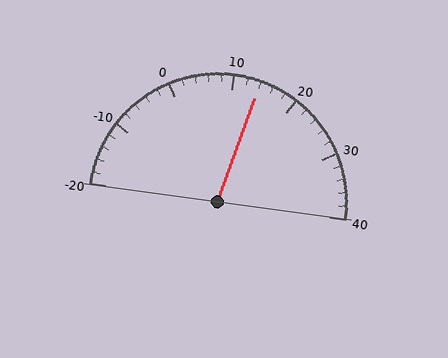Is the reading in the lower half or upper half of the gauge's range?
The reading is in the upper half of the range (-20 to 40).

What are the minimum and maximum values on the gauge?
The gauge ranges from -20 to 40.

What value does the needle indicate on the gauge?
The needle indicates approximately 14.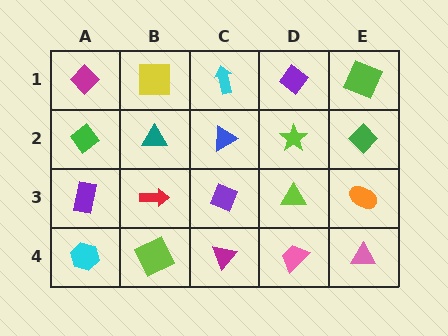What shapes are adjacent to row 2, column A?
A magenta diamond (row 1, column A), a purple rectangle (row 3, column A), a teal triangle (row 2, column B).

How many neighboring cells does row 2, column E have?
3.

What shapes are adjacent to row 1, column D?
A lime star (row 2, column D), a cyan arrow (row 1, column C), a lime square (row 1, column E).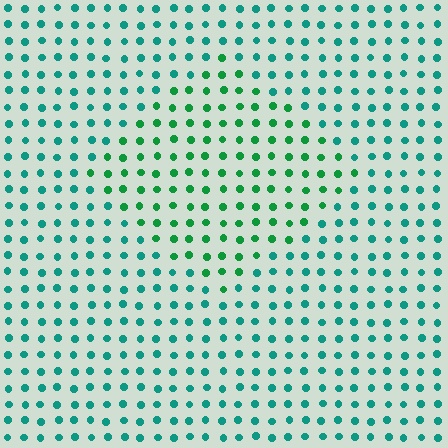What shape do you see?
I see a diamond.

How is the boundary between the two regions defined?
The boundary is defined purely by a slight shift in hue (about 32 degrees). Spacing, size, and orientation are identical on both sides.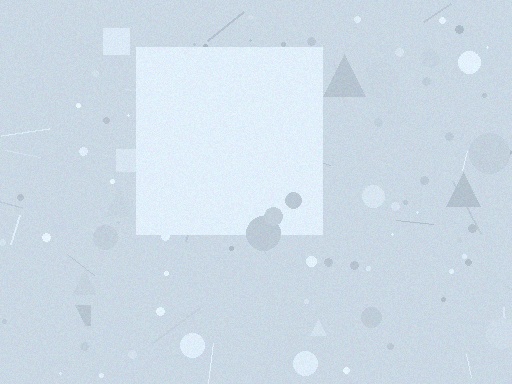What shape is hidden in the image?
A square is hidden in the image.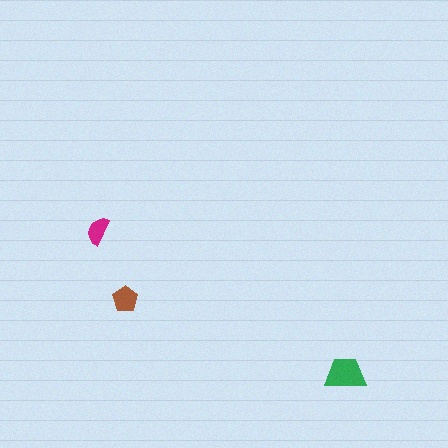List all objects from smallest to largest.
The magenta semicircle, the brown pentagon, the green trapezoid.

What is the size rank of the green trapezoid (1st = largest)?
1st.